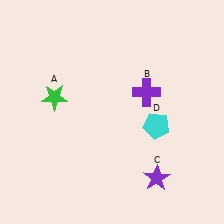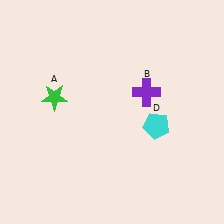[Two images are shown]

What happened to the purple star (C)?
The purple star (C) was removed in Image 2. It was in the bottom-right area of Image 1.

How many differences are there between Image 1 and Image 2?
There is 1 difference between the two images.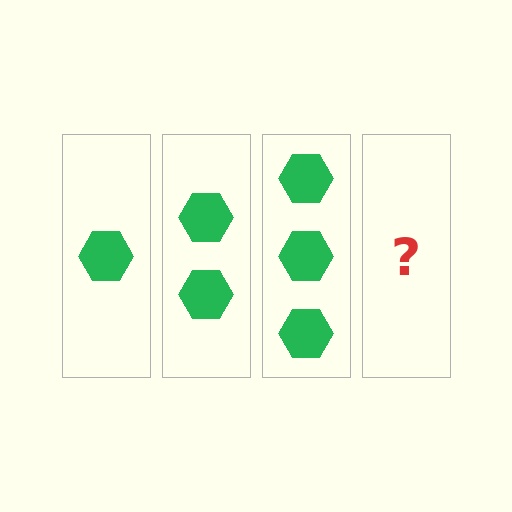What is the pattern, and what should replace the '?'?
The pattern is that each step adds one more hexagon. The '?' should be 4 hexagons.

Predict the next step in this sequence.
The next step is 4 hexagons.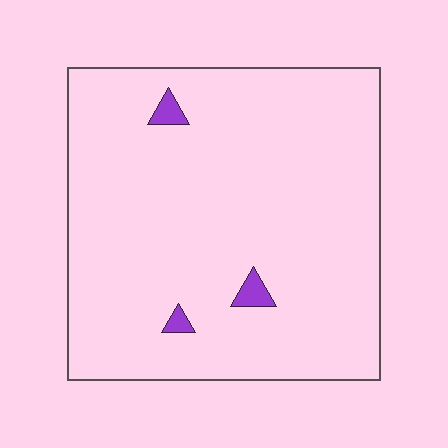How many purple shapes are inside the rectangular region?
3.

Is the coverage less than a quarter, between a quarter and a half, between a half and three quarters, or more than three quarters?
Less than a quarter.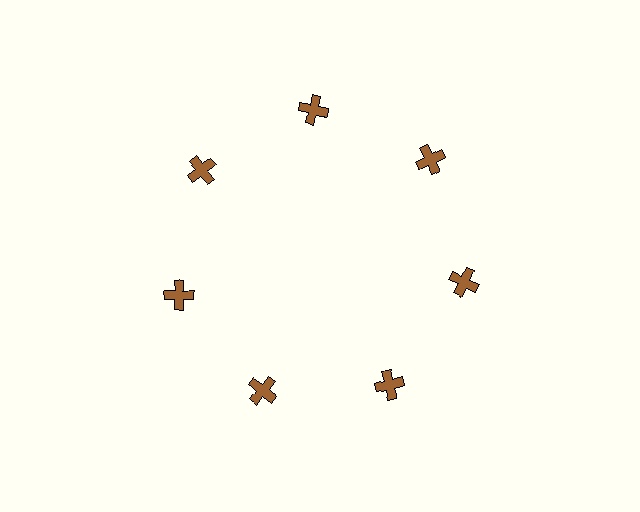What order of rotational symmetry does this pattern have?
This pattern has 7-fold rotational symmetry.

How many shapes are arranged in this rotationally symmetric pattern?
There are 7 shapes, arranged in 7 groups of 1.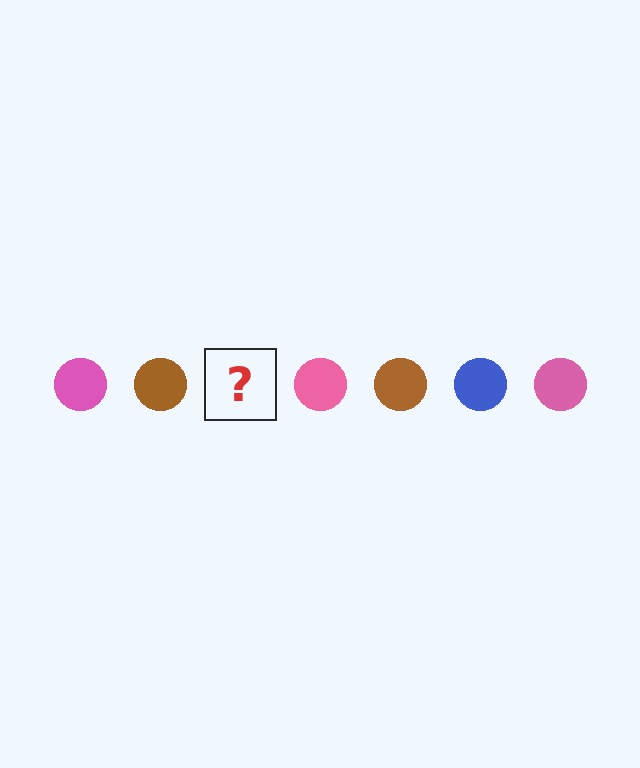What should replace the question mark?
The question mark should be replaced with a blue circle.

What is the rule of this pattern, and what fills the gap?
The rule is that the pattern cycles through pink, brown, blue circles. The gap should be filled with a blue circle.